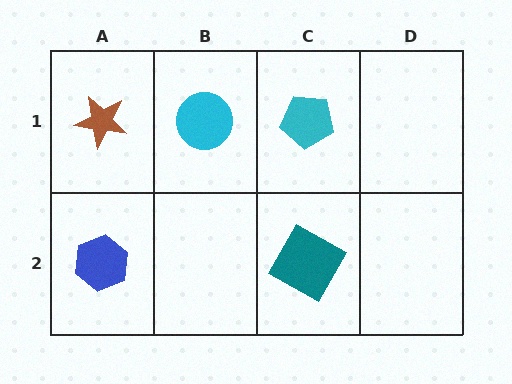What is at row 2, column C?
A teal square.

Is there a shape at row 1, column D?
No, that cell is empty.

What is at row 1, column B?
A cyan circle.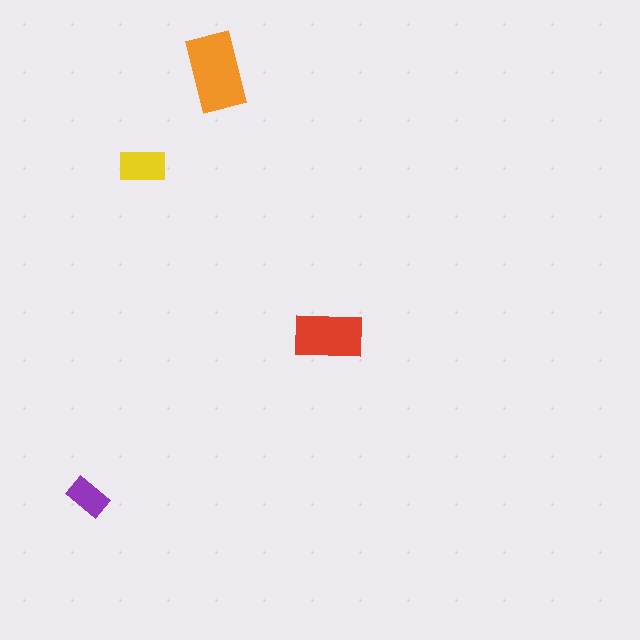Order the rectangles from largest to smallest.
the orange one, the red one, the yellow one, the purple one.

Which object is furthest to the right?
The red rectangle is rightmost.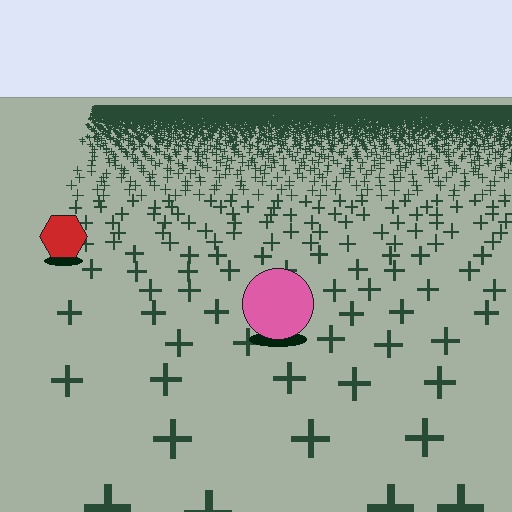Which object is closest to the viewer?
The pink circle is closest. The texture marks near it are larger and more spread out.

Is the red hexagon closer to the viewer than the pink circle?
No. The pink circle is closer — you can tell from the texture gradient: the ground texture is coarser near it.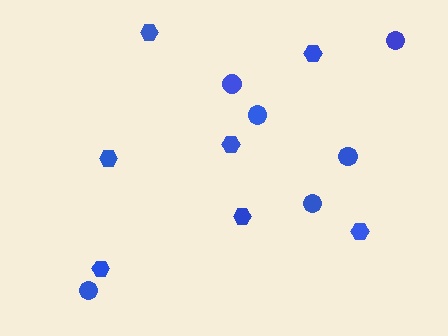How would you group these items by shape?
There are 2 groups: one group of hexagons (7) and one group of circles (6).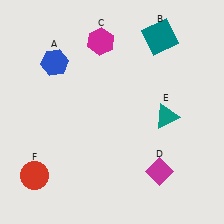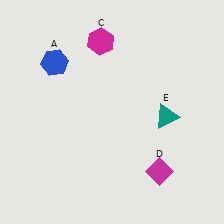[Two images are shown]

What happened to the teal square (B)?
The teal square (B) was removed in Image 2. It was in the top-right area of Image 1.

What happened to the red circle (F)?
The red circle (F) was removed in Image 2. It was in the bottom-left area of Image 1.